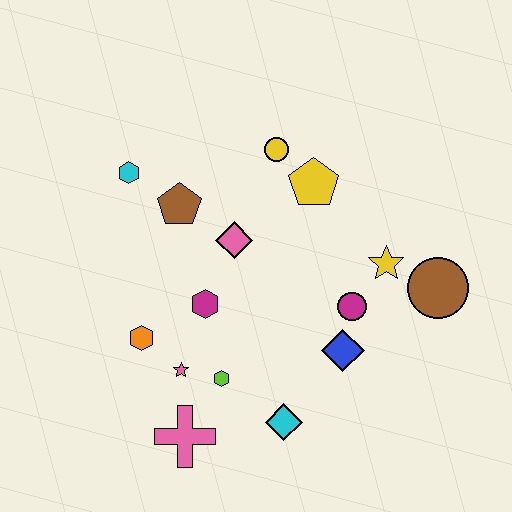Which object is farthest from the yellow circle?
The pink cross is farthest from the yellow circle.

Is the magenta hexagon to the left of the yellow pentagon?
Yes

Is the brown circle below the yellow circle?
Yes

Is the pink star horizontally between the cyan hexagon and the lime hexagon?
Yes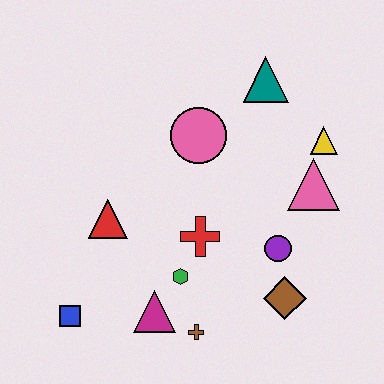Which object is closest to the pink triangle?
The yellow triangle is closest to the pink triangle.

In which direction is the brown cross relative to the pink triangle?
The brown cross is below the pink triangle.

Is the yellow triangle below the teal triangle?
Yes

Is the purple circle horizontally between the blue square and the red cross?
No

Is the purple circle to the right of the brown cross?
Yes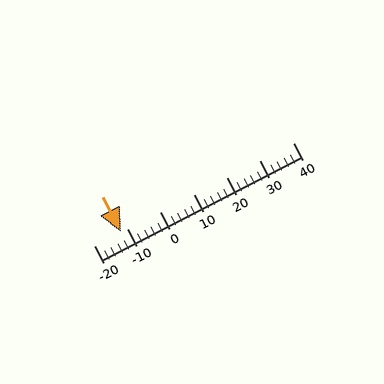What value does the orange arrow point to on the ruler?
The orange arrow points to approximately -12.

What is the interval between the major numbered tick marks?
The major tick marks are spaced 10 units apart.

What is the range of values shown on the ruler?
The ruler shows values from -20 to 40.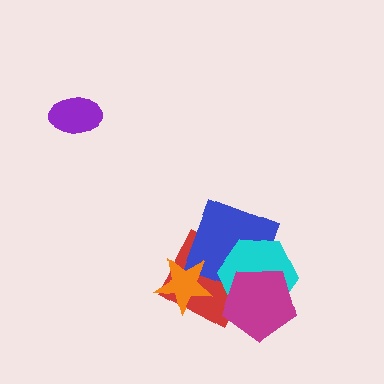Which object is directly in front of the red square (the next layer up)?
The blue square is directly in front of the red square.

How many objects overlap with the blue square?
4 objects overlap with the blue square.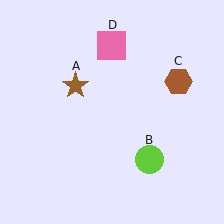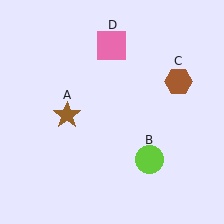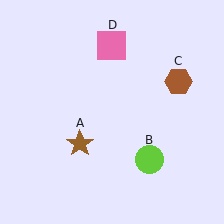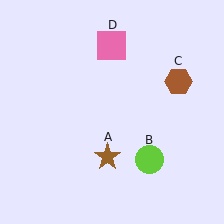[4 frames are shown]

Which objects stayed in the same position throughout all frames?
Lime circle (object B) and brown hexagon (object C) and pink square (object D) remained stationary.